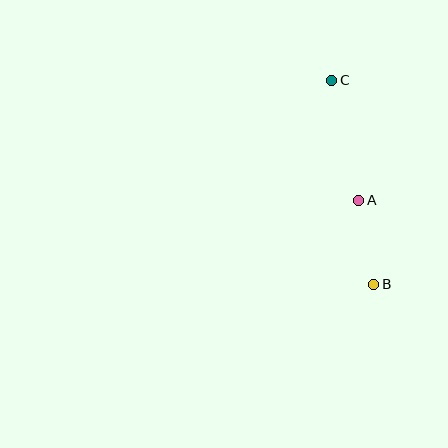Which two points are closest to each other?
Points A and B are closest to each other.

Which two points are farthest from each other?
Points B and C are farthest from each other.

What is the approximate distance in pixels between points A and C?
The distance between A and C is approximately 123 pixels.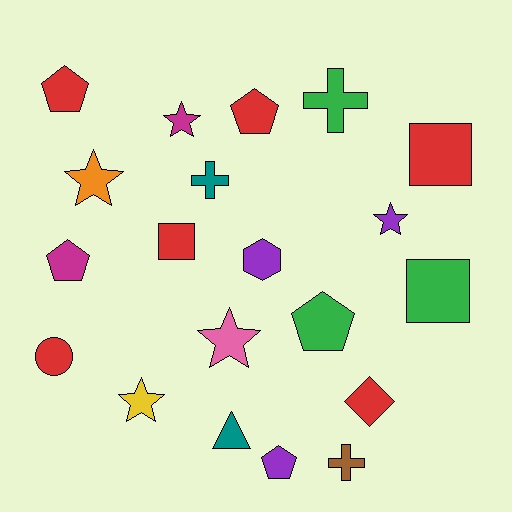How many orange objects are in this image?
There is 1 orange object.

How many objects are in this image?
There are 20 objects.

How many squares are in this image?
There are 3 squares.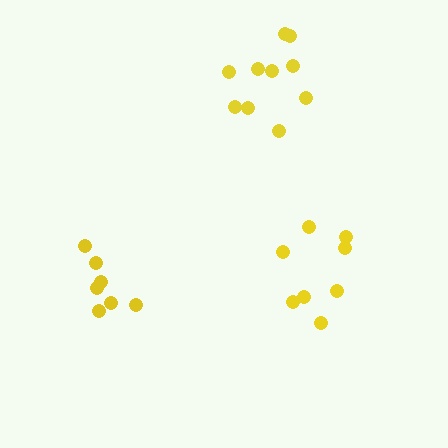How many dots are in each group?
Group 1: 8 dots, Group 2: 7 dots, Group 3: 10 dots (25 total).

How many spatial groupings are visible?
There are 3 spatial groupings.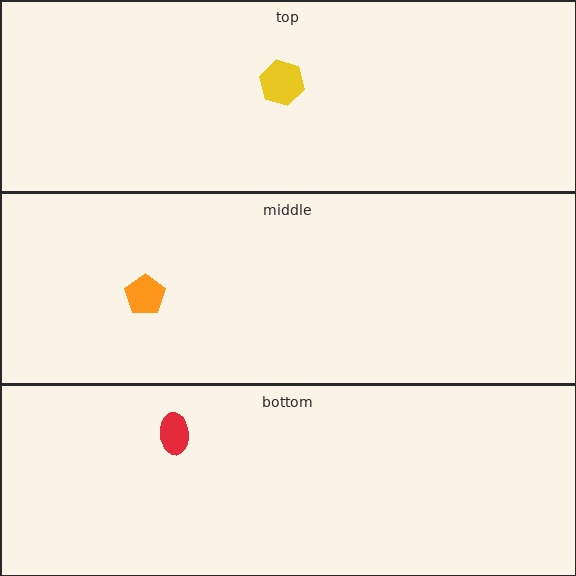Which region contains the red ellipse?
The bottom region.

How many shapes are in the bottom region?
1.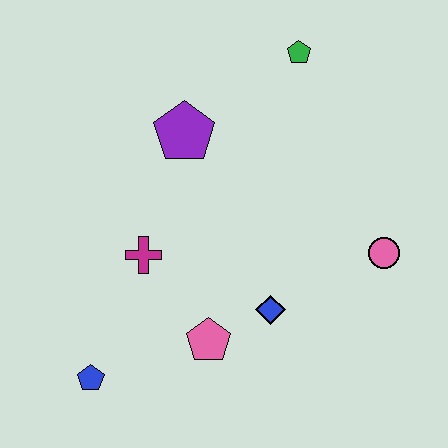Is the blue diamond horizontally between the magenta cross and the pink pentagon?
No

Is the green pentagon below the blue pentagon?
No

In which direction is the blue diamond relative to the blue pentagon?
The blue diamond is to the right of the blue pentagon.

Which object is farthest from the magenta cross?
The green pentagon is farthest from the magenta cross.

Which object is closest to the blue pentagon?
The pink pentagon is closest to the blue pentagon.